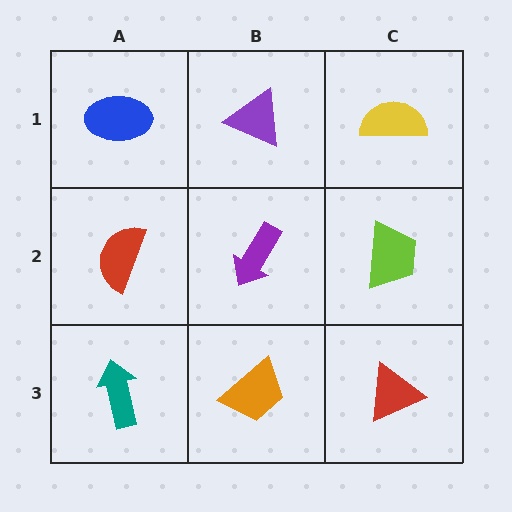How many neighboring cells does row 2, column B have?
4.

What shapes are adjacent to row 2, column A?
A blue ellipse (row 1, column A), a teal arrow (row 3, column A), a purple arrow (row 2, column B).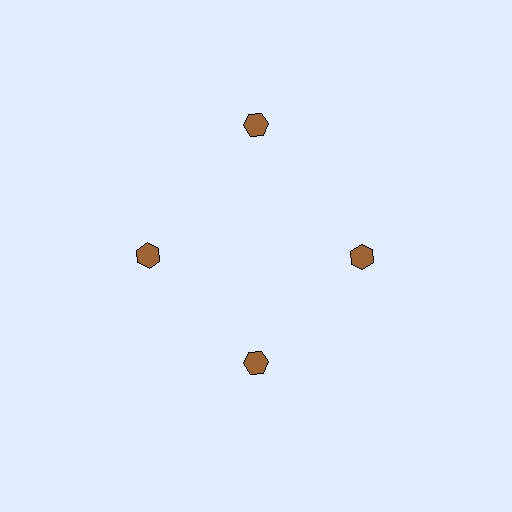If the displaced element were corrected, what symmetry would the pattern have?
It would have 4-fold rotational symmetry — the pattern would map onto itself every 90 degrees.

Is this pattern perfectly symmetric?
No. The 4 brown hexagons are arranged in a ring, but one element near the 12 o'clock position is pushed outward from the center, breaking the 4-fold rotational symmetry.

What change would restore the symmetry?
The symmetry would be restored by moving it inward, back onto the ring so that all 4 hexagons sit at equal angles and equal distance from the center.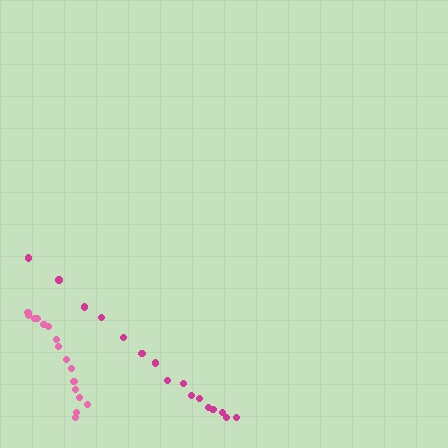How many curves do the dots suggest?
There are 2 distinct paths.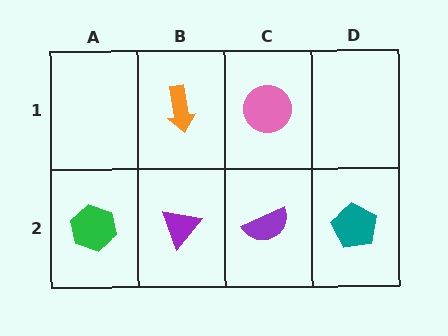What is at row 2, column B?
A purple triangle.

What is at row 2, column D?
A teal pentagon.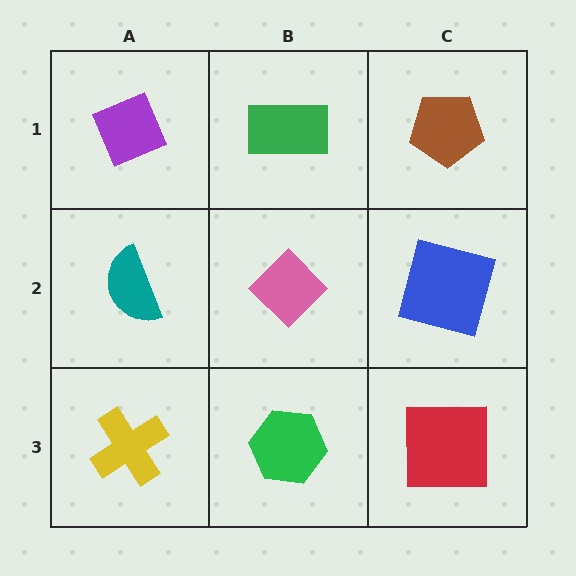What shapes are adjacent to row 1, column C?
A blue square (row 2, column C), a green rectangle (row 1, column B).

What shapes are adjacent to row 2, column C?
A brown pentagon (row 1, column C), a red square (row 3, column C), a pink diamond (row 2, column B).